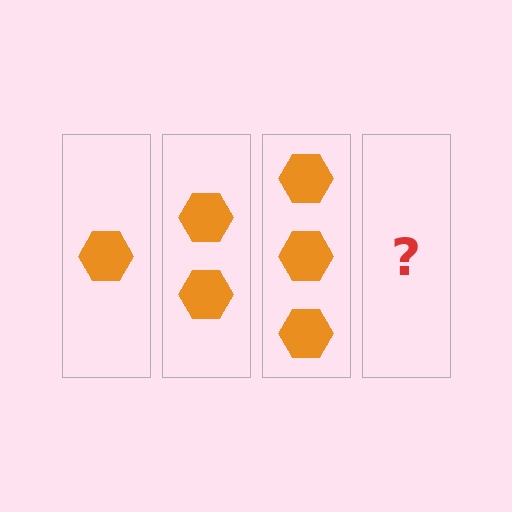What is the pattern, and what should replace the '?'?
The pattern is that each step adds one more hexagon. The '?' should be 4 hexagons.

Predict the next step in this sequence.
The next step is 4 hexagons.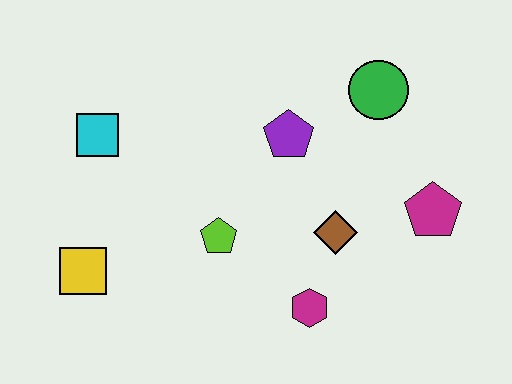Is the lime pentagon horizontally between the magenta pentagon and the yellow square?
Yes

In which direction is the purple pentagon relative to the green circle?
The purple pentagon is to the left of the green circle.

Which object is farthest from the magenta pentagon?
The yellow square is farthest from the magenta pentagon.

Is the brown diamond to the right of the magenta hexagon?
Yes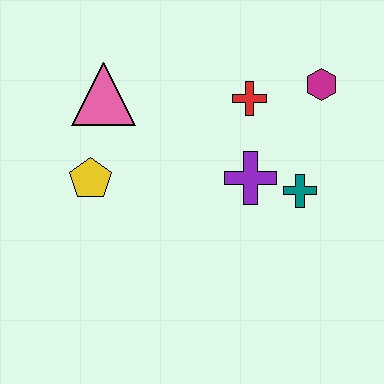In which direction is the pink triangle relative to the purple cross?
The pink triangle is to the left of the purple cross.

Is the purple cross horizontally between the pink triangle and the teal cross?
Yes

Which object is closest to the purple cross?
The teal cross is closest to the purple cross.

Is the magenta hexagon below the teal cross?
No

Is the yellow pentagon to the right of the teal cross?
No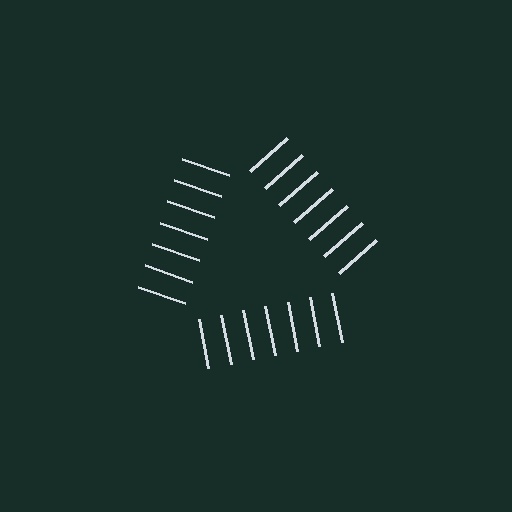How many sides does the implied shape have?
3 sides — the line-ends trace a triangle.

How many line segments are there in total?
21 — 7 along each of the 3 edges.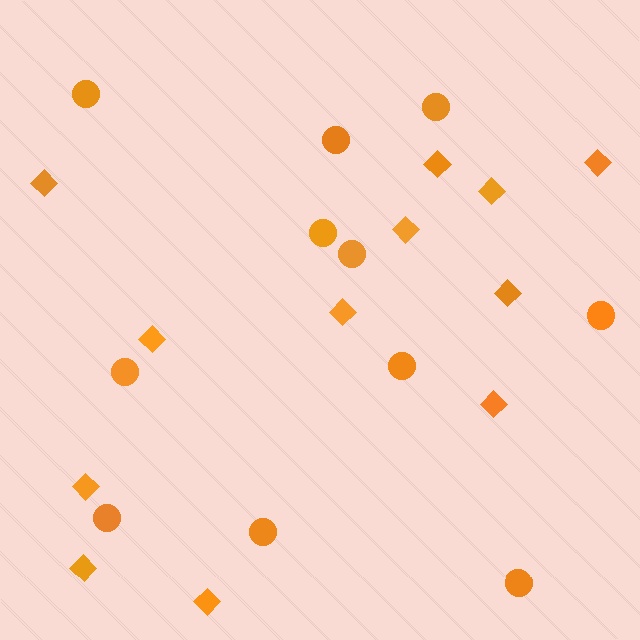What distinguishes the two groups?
There are 2 groups: one group of circles (11) and one group of diamonds (12).